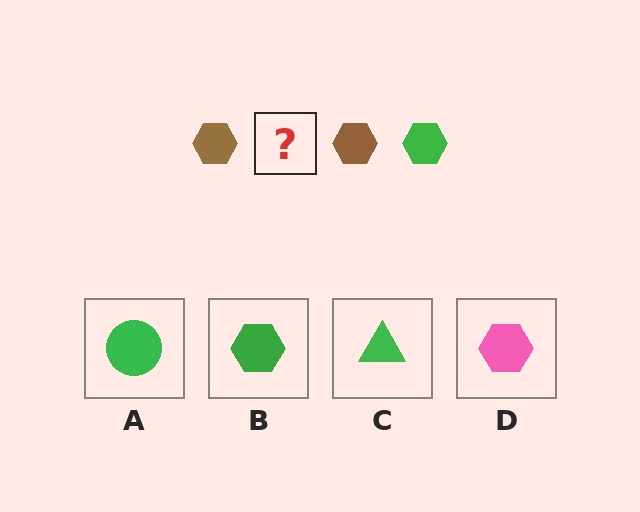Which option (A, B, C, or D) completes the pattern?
B.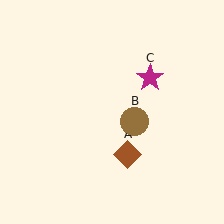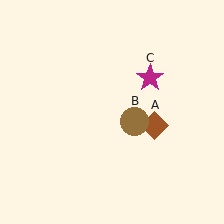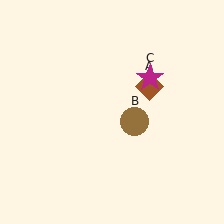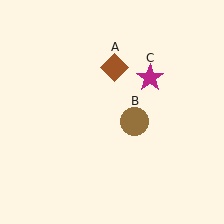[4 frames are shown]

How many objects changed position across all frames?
1 object changed position: brown diamond (object A).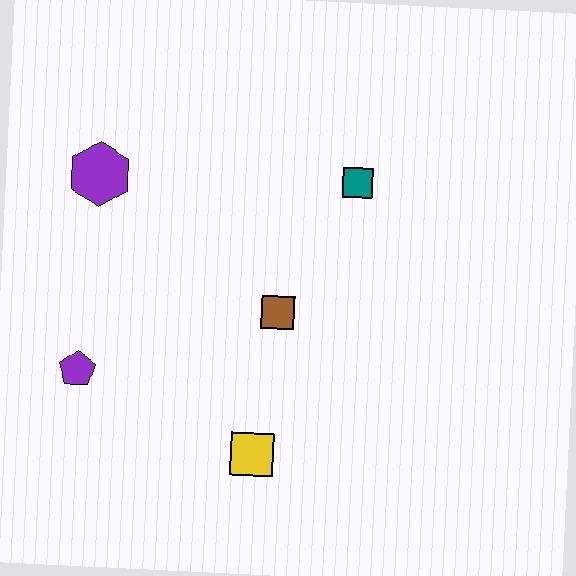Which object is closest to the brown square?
The yellow square is closest to the brown square.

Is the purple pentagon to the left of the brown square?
Yes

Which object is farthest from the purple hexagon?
The yellow square is farthest from the purple hexagon.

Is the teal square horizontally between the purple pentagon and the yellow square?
No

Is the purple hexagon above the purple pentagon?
Yes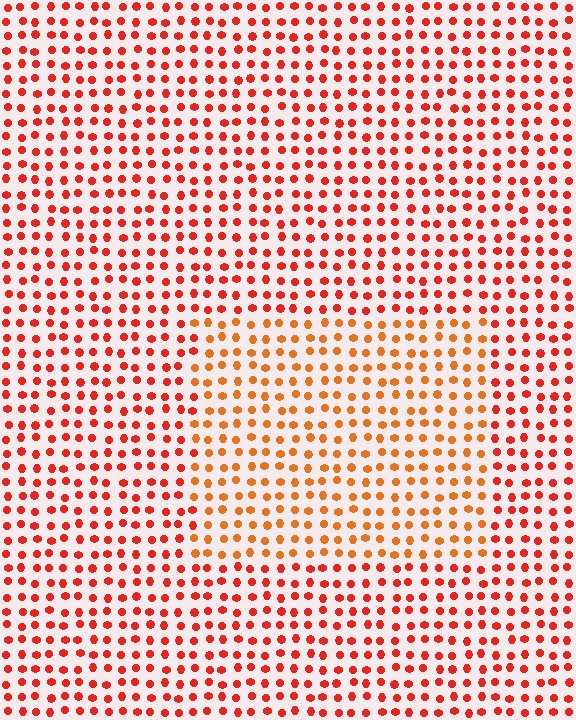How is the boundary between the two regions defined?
The boundary is defined purely by a slight shift in hue (about 25 degrees). Spacing, size, and orientation are identical on both sides.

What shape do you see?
I see a rectangle.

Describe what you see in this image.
The image is filled with small red elements in a uniform arrangement. A rectangle-shaped region is visible where the elements are tinted to a slightly different hue, forming a subtle color boundary.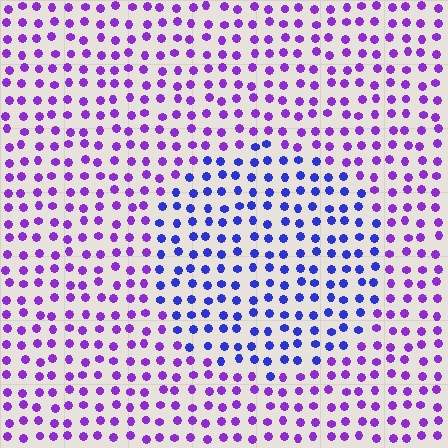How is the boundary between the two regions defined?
The boundary is defined purely by a slight shift in hue (about 39 degrees). Spacing, size, and orientation are identical on both sides.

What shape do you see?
I see a circle.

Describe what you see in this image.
The image is filled with small purple elements in a uniform arrangement. A circle-shaped region is visible where the elements are tinted to a slightly different hue, forming a subtle color boundary.